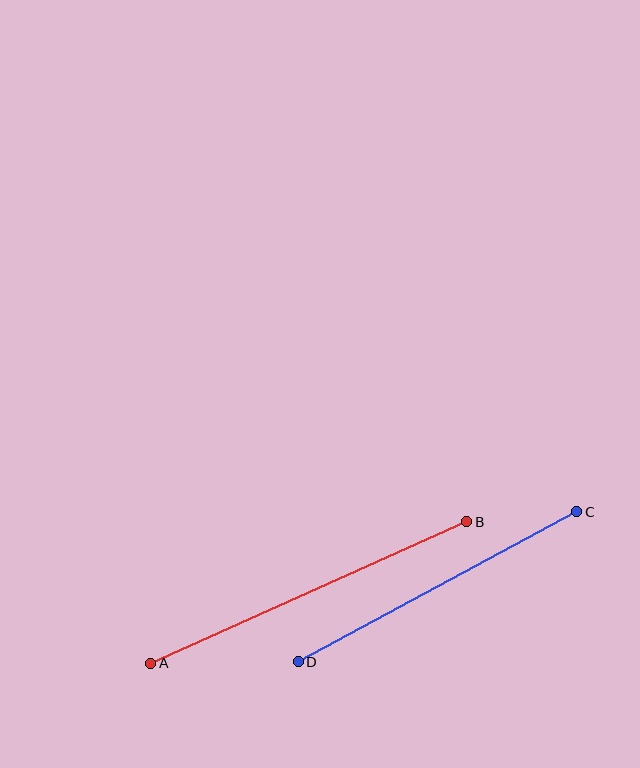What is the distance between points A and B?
The distance is approximately 346 pixels.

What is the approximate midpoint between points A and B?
The midpoint is at approximately (309, 593) pixels.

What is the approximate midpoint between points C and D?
The midpoint is at approximately (438, 587) pixels.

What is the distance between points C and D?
The distance is approximately 316 pixels.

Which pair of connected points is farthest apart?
Points A and B are farthest apart.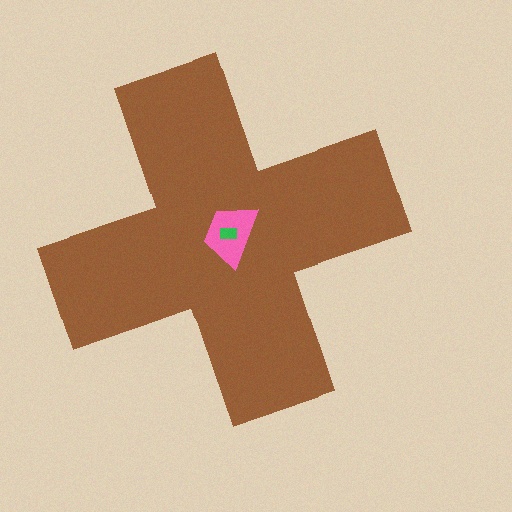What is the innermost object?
The green rectangle.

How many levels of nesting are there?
3.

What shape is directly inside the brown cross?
The pink trapezoid.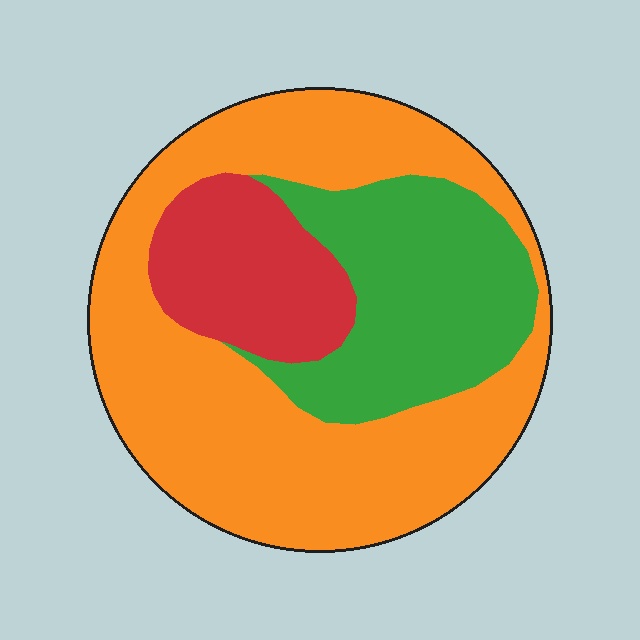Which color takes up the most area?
Orange, at roughly 55%.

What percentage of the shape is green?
Green takes up about one quarter (1/4) of the shape.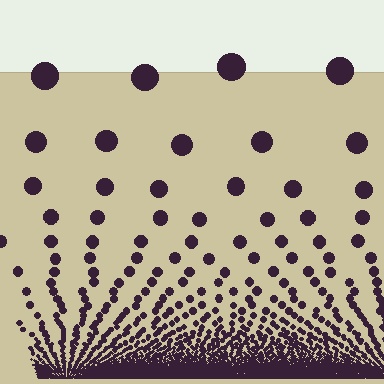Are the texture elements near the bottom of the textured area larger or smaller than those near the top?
Smaller. The gradient is inverted — elements near the bottom are smaller and denser.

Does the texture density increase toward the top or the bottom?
Density increases toward the bottom.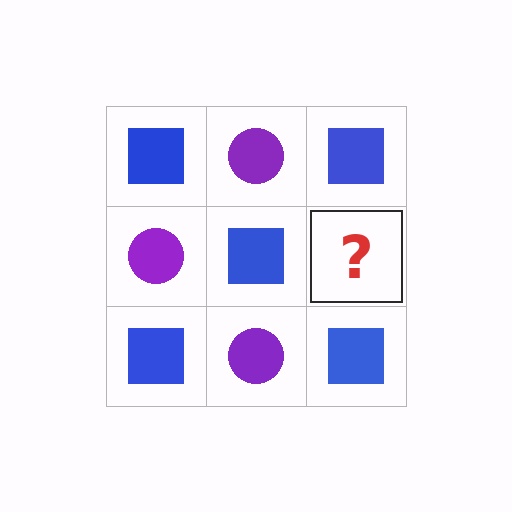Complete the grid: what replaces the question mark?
The question mark should be replaced with a purple circle.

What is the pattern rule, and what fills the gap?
The rule is that it alternates blue square and purple circle in a checkerboard pattern. The gap should be filled with a purple circle.